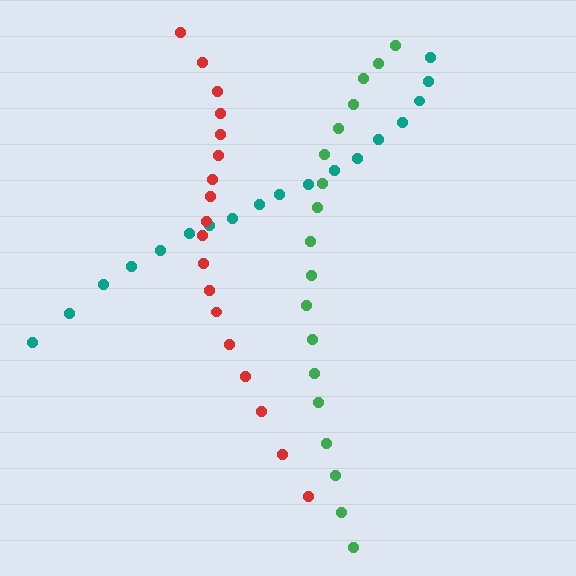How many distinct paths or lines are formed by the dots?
There are 3 distinct paths.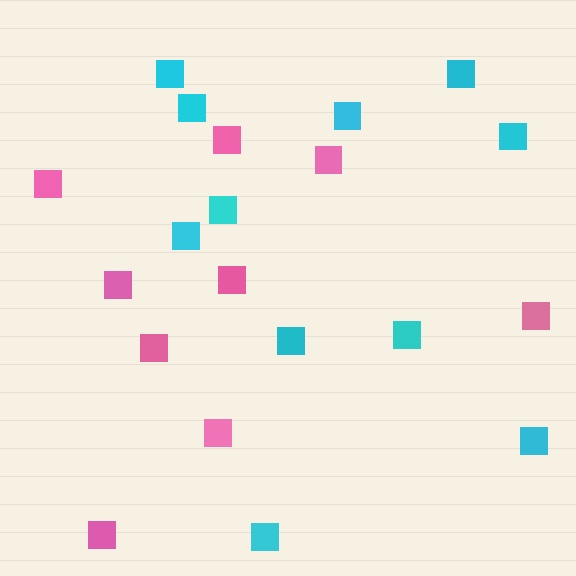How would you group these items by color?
There are 2 groups: one group of cyan squares (11) and one group of pink squares (9).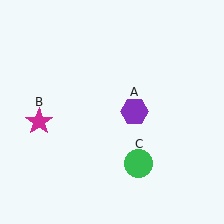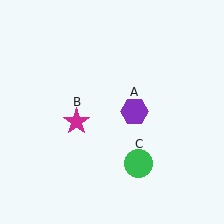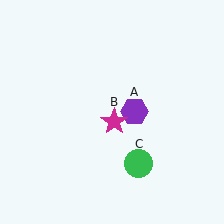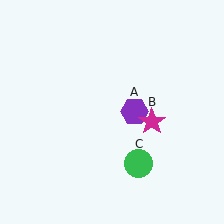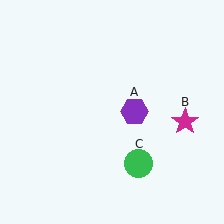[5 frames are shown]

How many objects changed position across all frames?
1 object changed position: magenta star (object B).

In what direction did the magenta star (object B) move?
The magenta star (object B) moved right.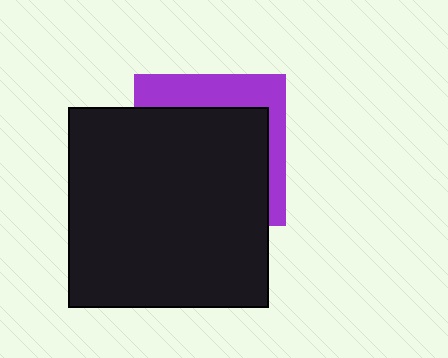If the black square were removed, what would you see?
You would see the complete purple square.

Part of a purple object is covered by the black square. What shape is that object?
It is a square.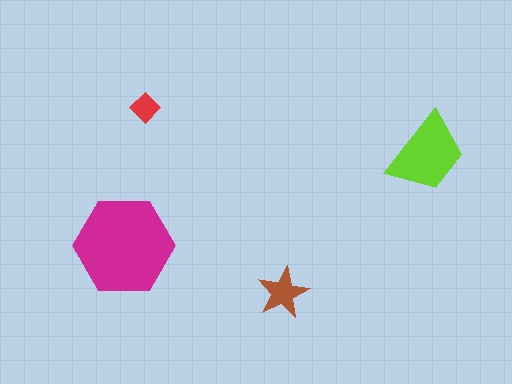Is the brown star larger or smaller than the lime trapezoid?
Smaller.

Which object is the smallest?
The red diamond.